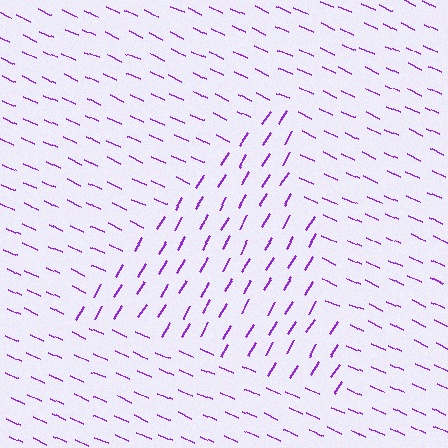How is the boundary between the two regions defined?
The boundary is defined purely by a change in line orientation (approximately 83 degrees difference). All lines are the same color and thickness.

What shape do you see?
I see a triangle.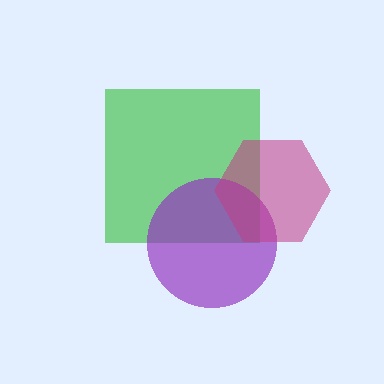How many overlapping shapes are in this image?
There are 3 overlapping shapes in the image.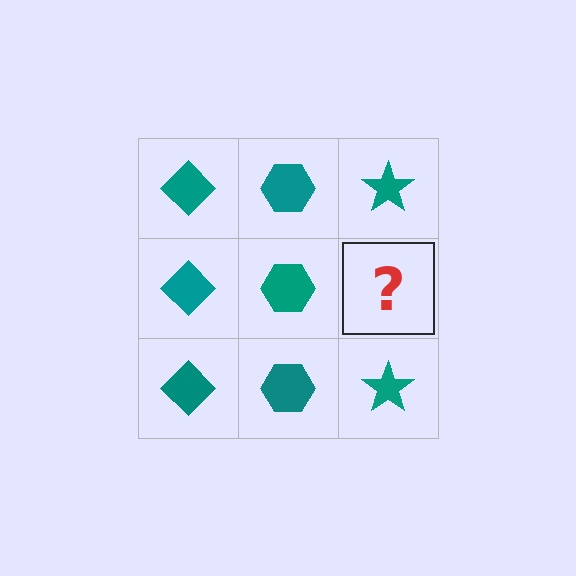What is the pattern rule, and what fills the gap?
The rule is that each column has a consistent shape. The gap should be filled with a teal star.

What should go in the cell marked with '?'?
The missing cell should contain a teal star.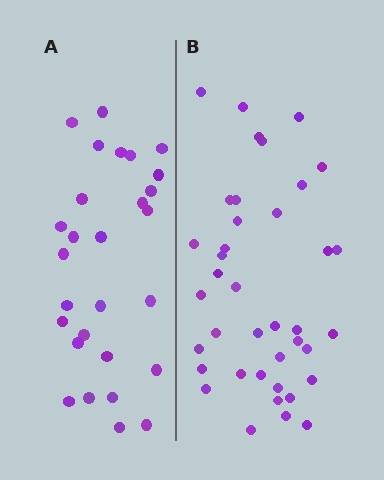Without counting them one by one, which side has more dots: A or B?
Region B (the right region) has more dots.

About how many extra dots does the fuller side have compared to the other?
Region B has roughly 12 or so more dots than region A.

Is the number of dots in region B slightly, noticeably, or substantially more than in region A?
Region B has noticeably more, but not dramatically so. The ratio is roughly 1.4 to 1.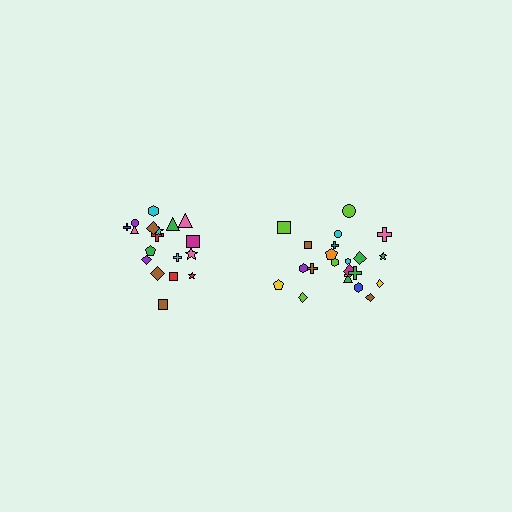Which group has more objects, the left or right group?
The right group.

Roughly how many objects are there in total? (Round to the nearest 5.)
Roughly 40 objects in total.